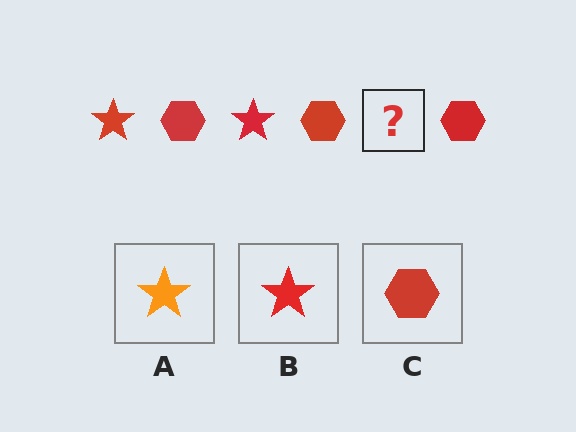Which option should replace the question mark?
Option B.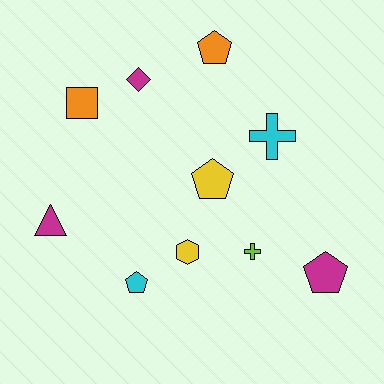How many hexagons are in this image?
There is 1 hexagon.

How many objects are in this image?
There are 10 objects.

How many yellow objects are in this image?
There are 2 yellow objects.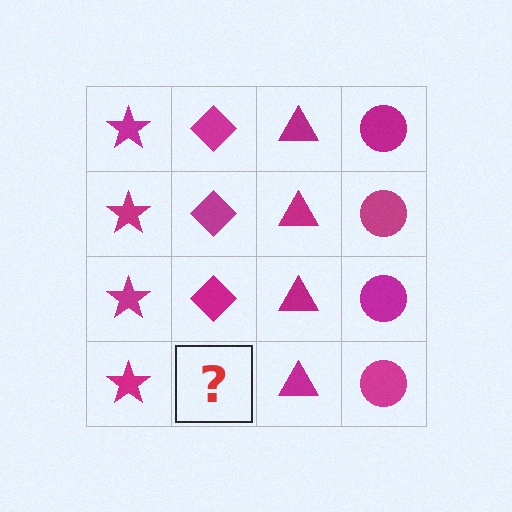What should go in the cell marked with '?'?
The missing cell should contain a magenta diamond.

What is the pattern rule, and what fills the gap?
The rule is that each column has a consistent shape. The gap should be filled with a magenta diamond.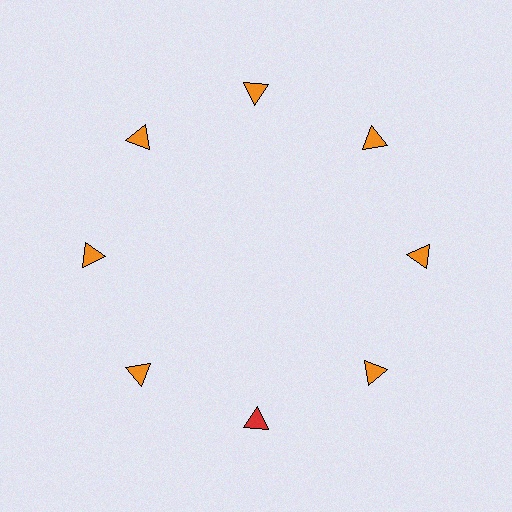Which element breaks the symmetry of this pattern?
The red triangle at roughly the 6 o'clock position breaks the symmetry. All other shapes are orange triangles.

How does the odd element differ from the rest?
It has a different color: red instead of orange.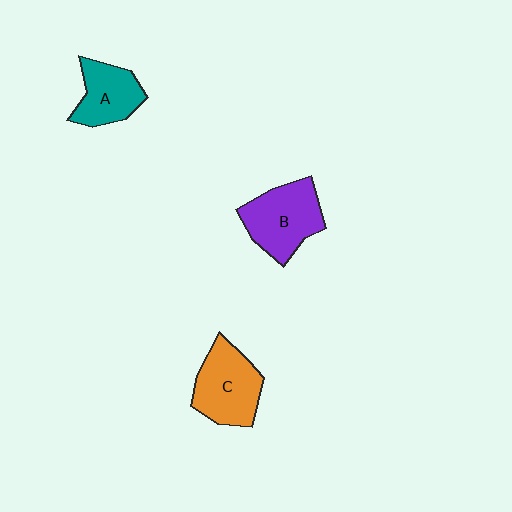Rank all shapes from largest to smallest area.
From largest to smallest: C (orange), B (purple), A (teal).